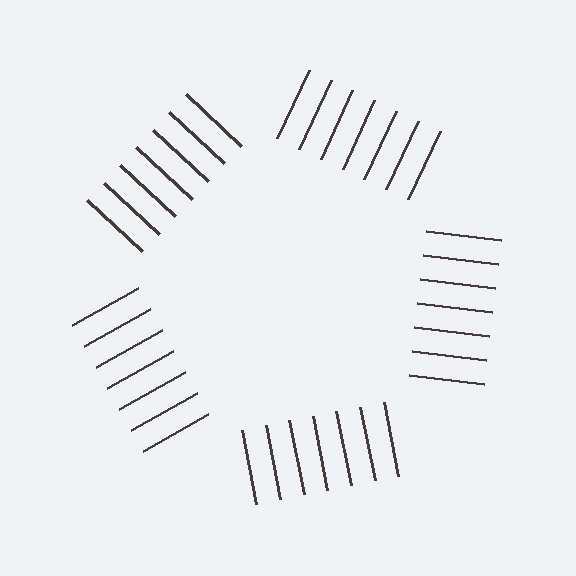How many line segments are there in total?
35 — 7 along each of the 5 edges.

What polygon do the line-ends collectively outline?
An illusory pentagon — the line segments terminate on its edges but no continuous stroke is drawn.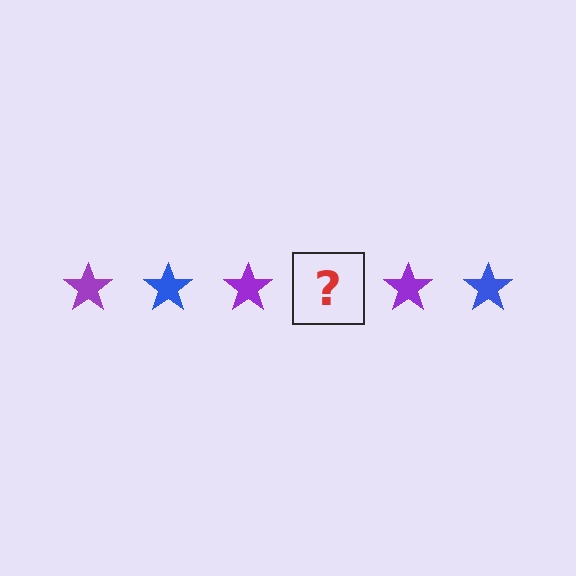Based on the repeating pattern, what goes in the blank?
The blank should be a blue star.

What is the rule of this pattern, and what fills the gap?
The rule is that the pattern cycles through purple, blue stars. The gap should be filled with a blue star.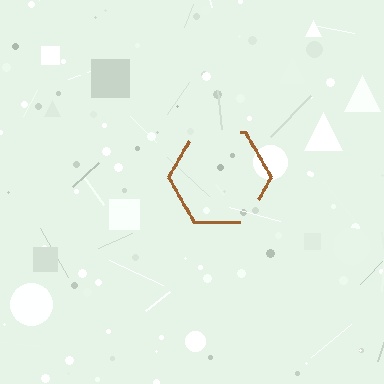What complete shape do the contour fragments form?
The contour fragments form a hexagon.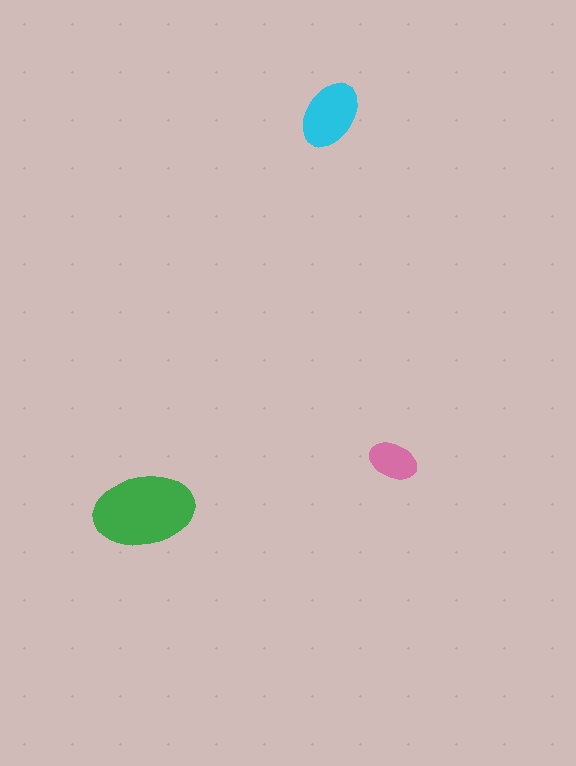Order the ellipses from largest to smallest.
the green one, the cyan one, the pink one.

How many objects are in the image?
There are 3 objects in the image.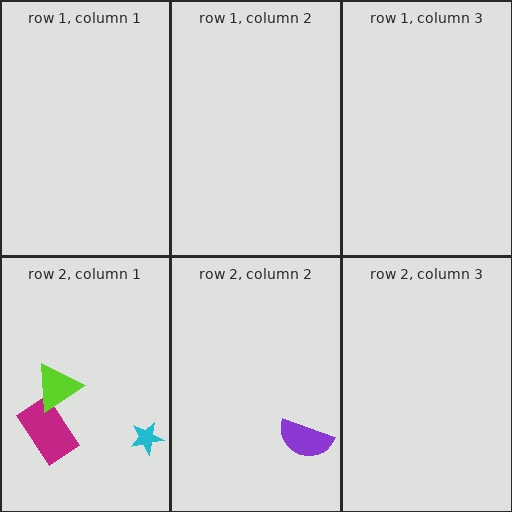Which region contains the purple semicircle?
The row 2, column 2 region.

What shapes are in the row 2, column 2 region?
The purple semicircle.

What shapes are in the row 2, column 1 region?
The magenta rectangle, the lime triangle, the cyan star.